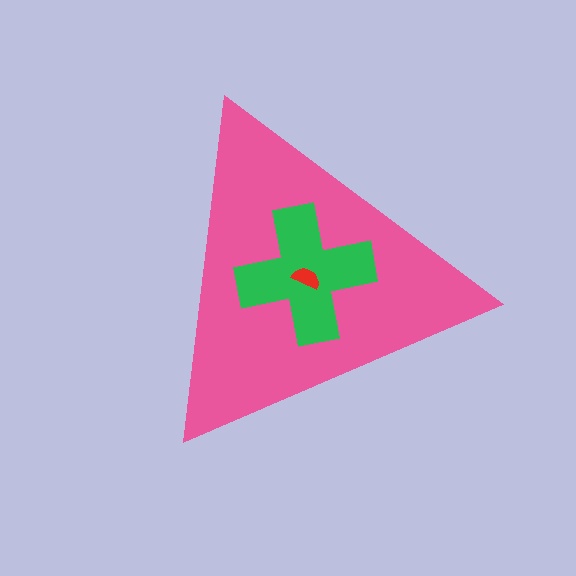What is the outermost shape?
The pink triangle.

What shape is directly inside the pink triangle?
The green cross.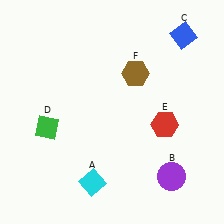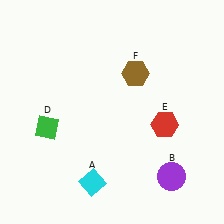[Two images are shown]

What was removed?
The blue diamond (C) was removed in Image 2.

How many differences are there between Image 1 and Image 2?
There is 1 difference between the two images.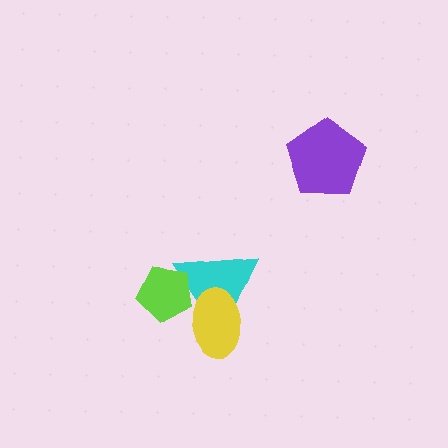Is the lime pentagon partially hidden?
No, no other shape covers it.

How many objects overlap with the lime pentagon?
2 objects overlap with the lime pentagon.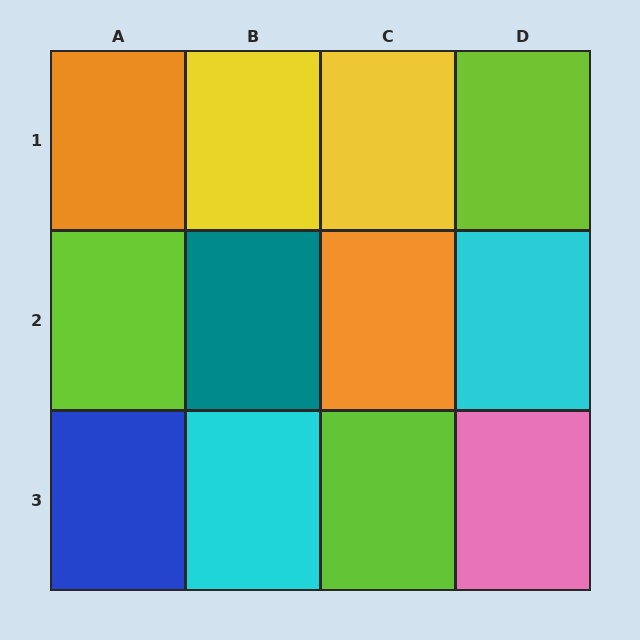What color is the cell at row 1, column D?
Lime.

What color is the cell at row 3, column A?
Blue.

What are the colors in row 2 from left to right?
Lime, teal, orange, cyan.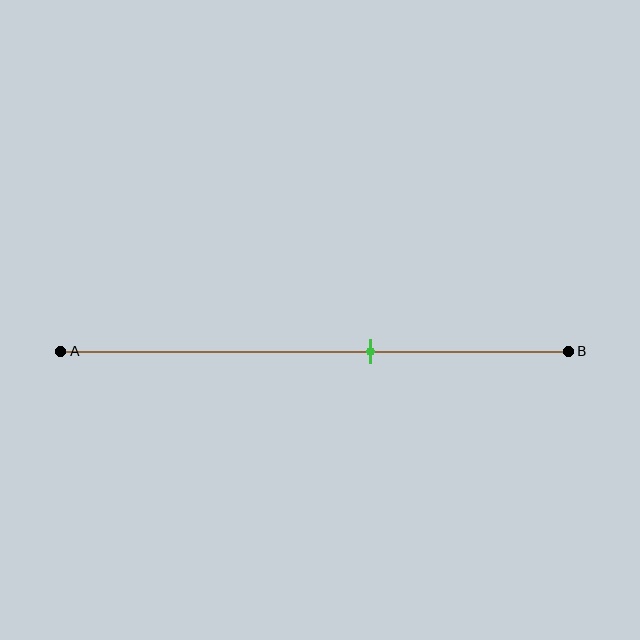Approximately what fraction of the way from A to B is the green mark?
The green mark is approximately 60% of the way from A to B.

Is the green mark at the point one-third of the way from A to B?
No, the mark is at about 60% from A, not at the 33% one-third point.